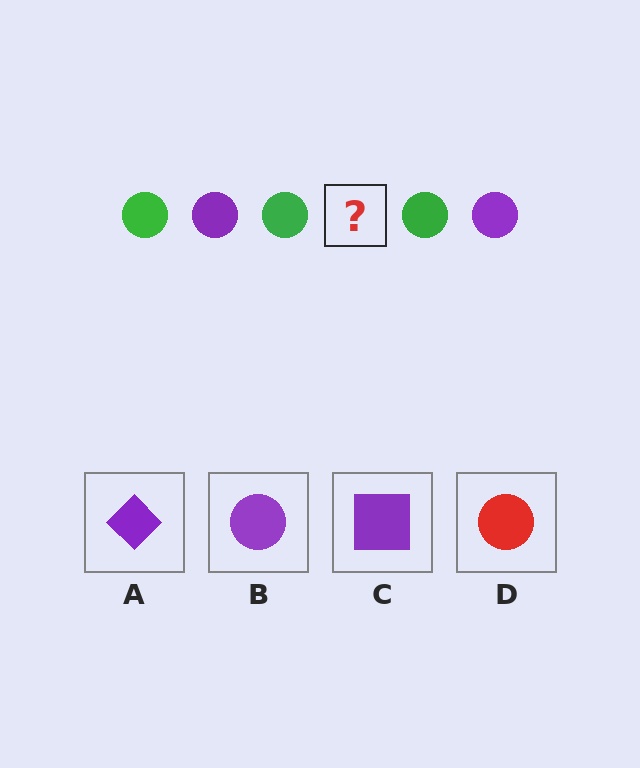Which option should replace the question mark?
Option B.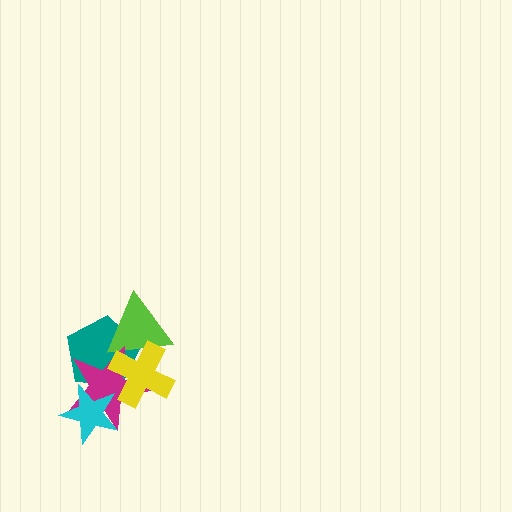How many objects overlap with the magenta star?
4 objects overlap with the magenta star.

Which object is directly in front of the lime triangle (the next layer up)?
The magenta star is directly in front of the lime triangle.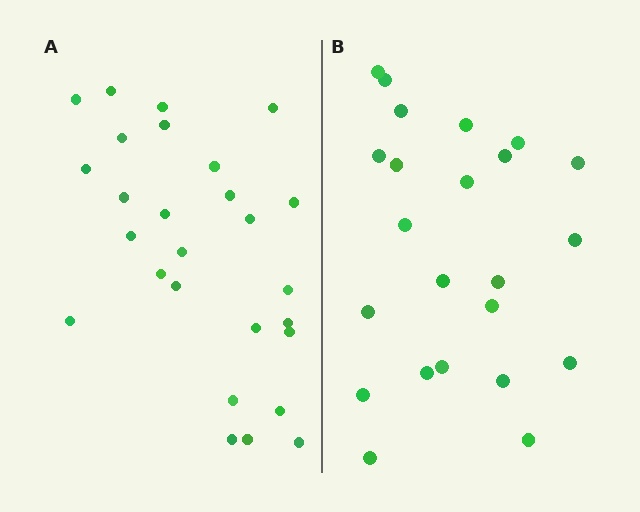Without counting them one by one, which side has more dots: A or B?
Region A (the left region) has more dots.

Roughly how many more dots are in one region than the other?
Region A has about 4 more dots than region B.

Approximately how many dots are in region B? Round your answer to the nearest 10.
About 20 dots. (The exact count is 23, which rounds to 20.)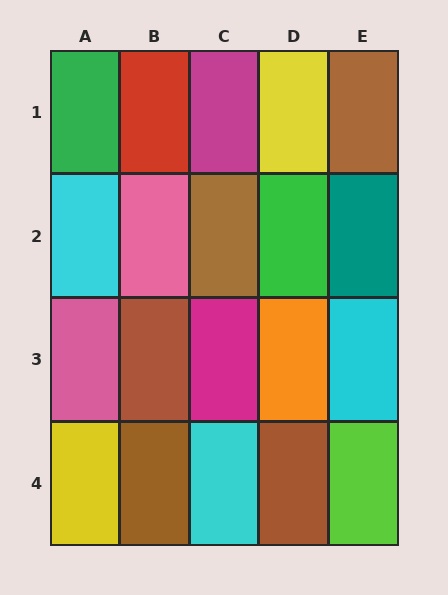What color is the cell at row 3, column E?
Cyan.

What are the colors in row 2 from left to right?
Cyan, pink, brown, green, teal.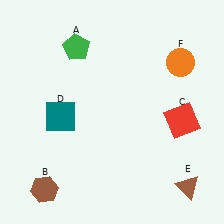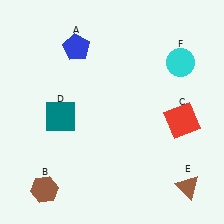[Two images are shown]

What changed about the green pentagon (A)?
In Image 1, A is green. In Image 2, it changed to blue.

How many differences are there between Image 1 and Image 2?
There are 2 differences between the two images.